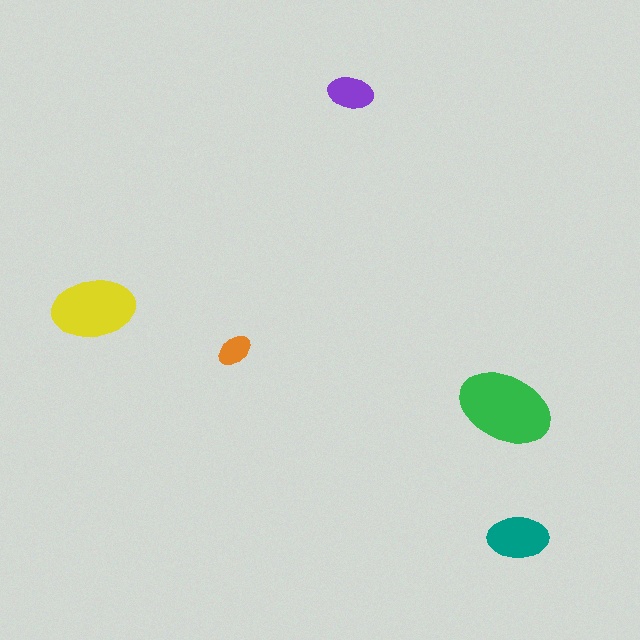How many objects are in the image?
There are 5 objects in the image.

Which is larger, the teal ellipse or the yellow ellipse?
The yellow one.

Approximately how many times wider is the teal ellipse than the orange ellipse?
About 1.5 times wider.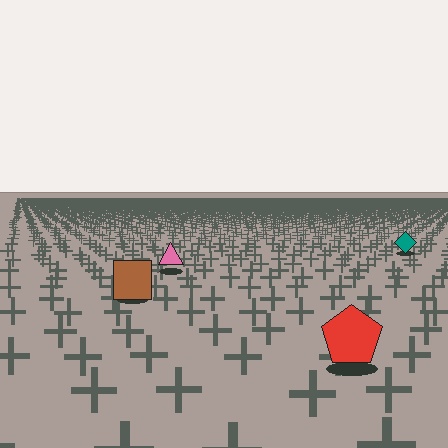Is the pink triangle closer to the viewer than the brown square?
No. The brown square is closer — you can tell from the texture gradient: the ground texture is coarser near it.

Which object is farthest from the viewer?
The teal diamond is farthest from the viewer. It appears smaller and the ground texture around it is denser.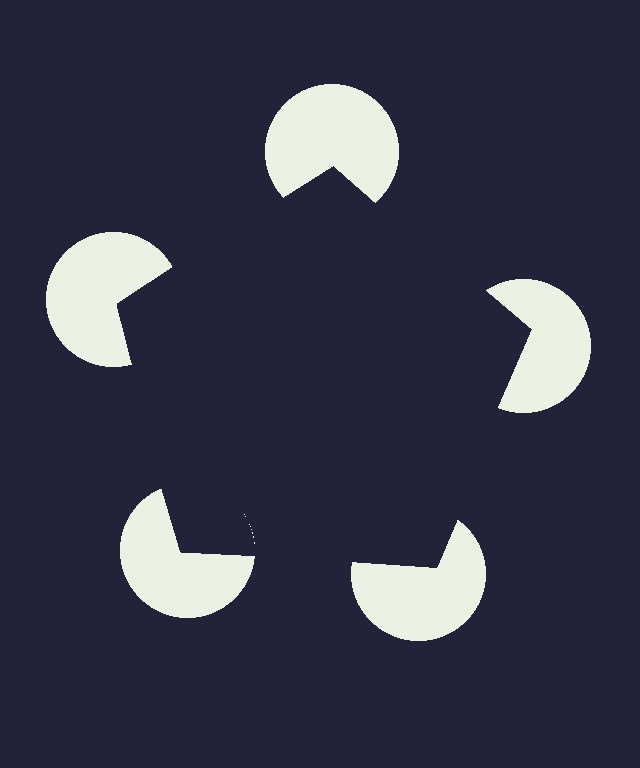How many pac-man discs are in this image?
There are 5 — one at each vertex of the illusory pentagon.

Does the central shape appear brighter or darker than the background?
It typically appears slightly darker than the background, even though no actual brightness change is drawn.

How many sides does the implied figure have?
5 sides.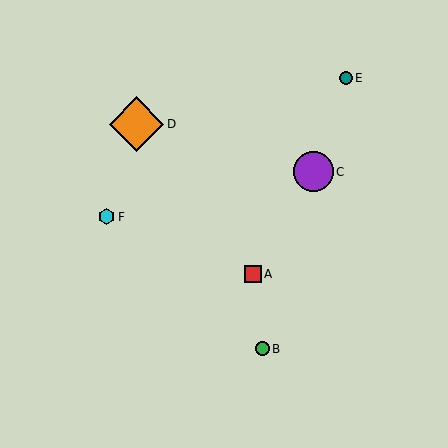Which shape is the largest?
The orange diamond (labeled D) is the largest.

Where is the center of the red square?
The center of the red square is at (253, 274).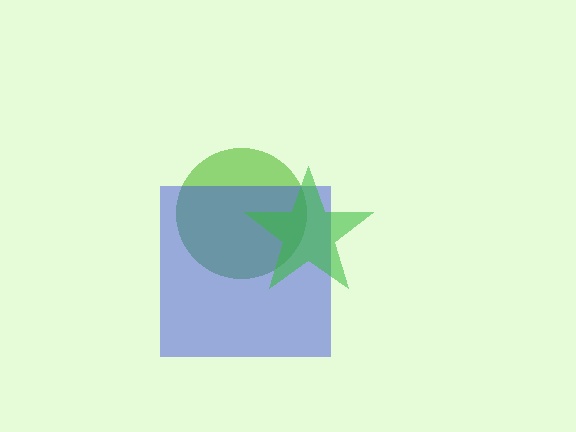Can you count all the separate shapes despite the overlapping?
Yes, there are 3 separate shapes.